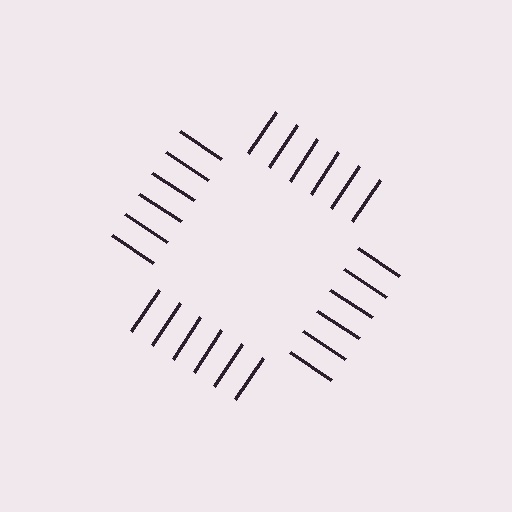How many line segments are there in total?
24 — 6 along each of the 4 edges.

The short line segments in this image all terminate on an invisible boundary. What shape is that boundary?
An illusory square — the line segments terminate on its edges but no continuous stroke is drawn.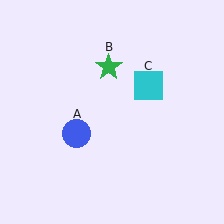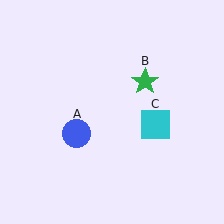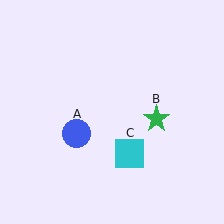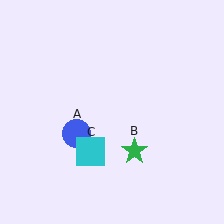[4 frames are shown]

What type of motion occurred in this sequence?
The green star (object B), cyan square (object C) rotated clockwise around the center of the scene.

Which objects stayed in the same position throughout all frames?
Blue circle (object A) remained stationary.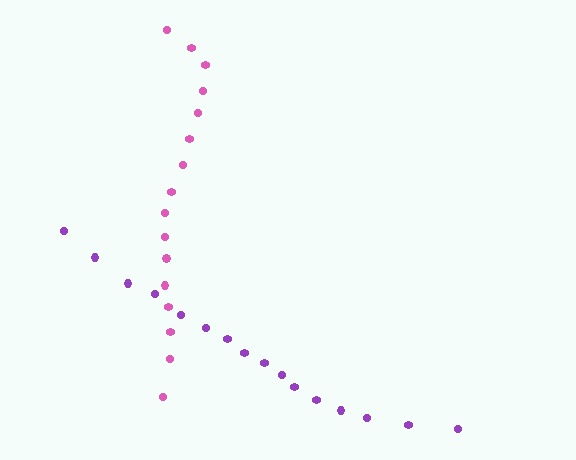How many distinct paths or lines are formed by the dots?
There are 2 distinct paths.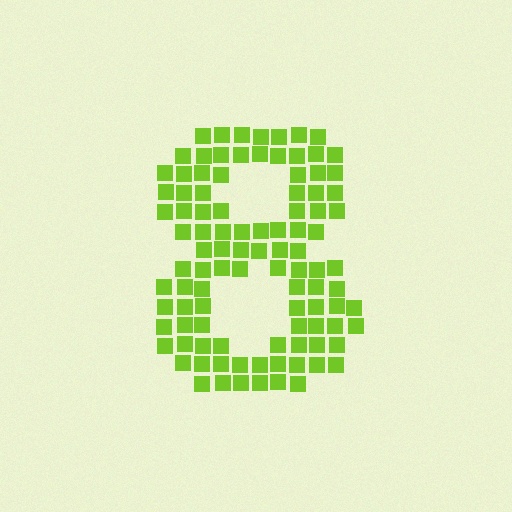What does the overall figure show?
The overall figure shows the digit 8.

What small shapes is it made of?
It is made of small squares.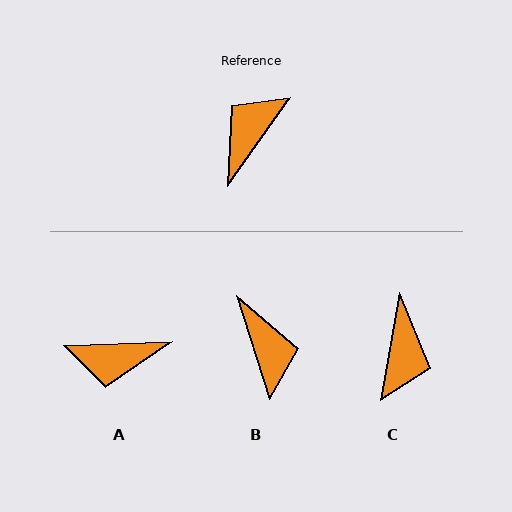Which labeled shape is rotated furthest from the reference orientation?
C, about 155 degrees away.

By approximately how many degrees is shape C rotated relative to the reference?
Approximately 155 degrees clockwise.